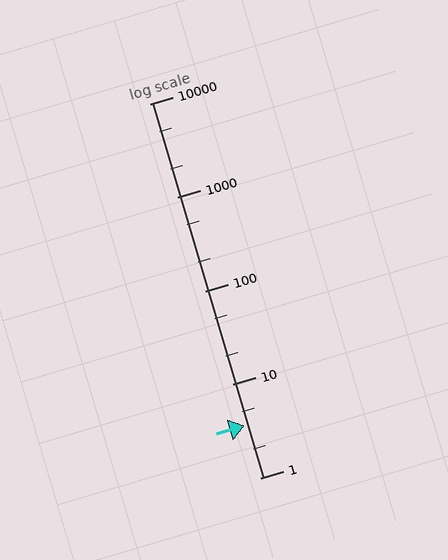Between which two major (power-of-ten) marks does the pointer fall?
The pointer is between 1 and 10.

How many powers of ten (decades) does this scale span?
The scale spans 4 decades, from 1 to 10000.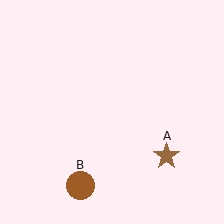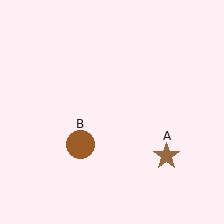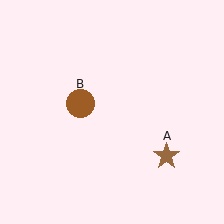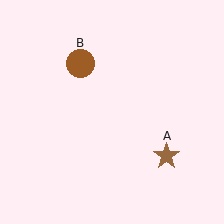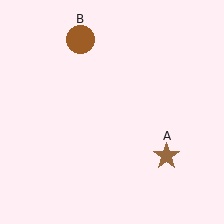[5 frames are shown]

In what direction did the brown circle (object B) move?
The brown circle (object B) moved up.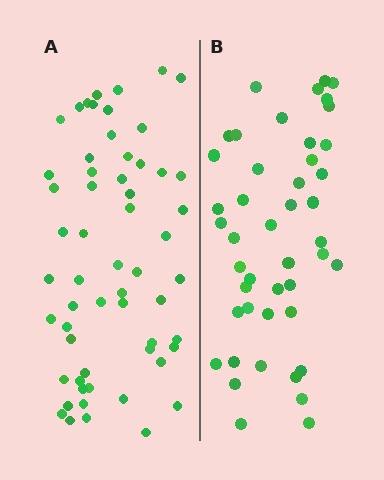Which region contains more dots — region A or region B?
Region A (the left region) has more dots.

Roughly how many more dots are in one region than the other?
Region A has approximately 15 more dots than region B.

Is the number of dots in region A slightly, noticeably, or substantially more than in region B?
Region A has noticeably more, but not dramatically so. The ratio is roughly 1.3 to 1.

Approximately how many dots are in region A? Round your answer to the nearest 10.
About 60 dots. (The exact count is 58, which rounds to 60.)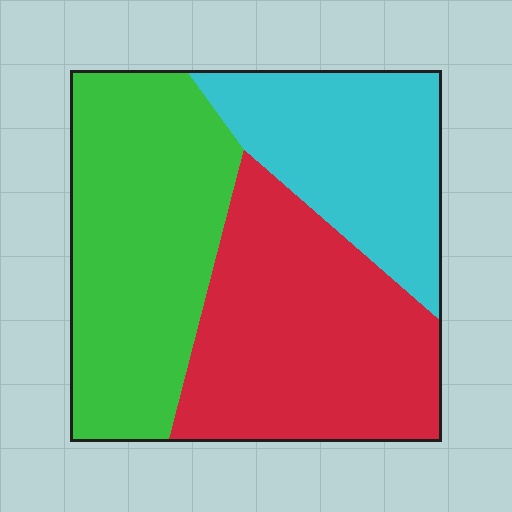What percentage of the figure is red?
Red covers 38% of the figure.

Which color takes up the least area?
Cyan, at roughly 25%.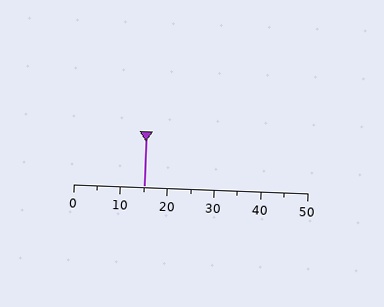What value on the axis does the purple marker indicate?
The marker indicates approximately 15.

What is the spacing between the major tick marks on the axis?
The major ticks are spaced 10 apart.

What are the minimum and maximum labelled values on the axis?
The axis runs from 0 to 50.